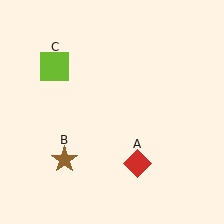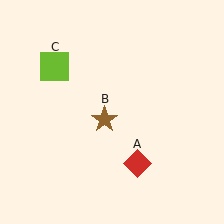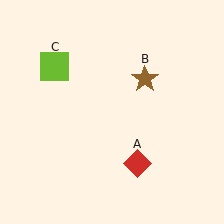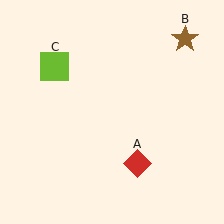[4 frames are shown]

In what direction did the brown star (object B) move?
The brown star (object B) moved up and to the right.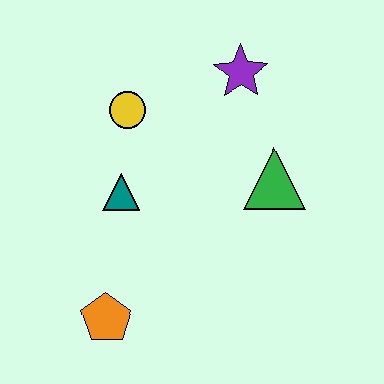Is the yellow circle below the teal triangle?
No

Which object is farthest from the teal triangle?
The purple star is farthest from the teal triangle.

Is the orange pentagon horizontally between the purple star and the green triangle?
No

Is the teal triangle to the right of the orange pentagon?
Yes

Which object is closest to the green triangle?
The purple star is closest to the green triangle.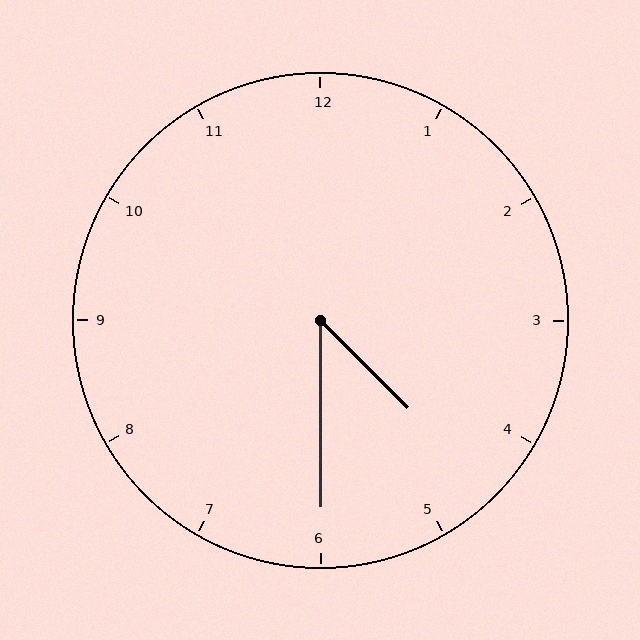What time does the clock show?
4:30.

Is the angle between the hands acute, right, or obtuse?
It is acute.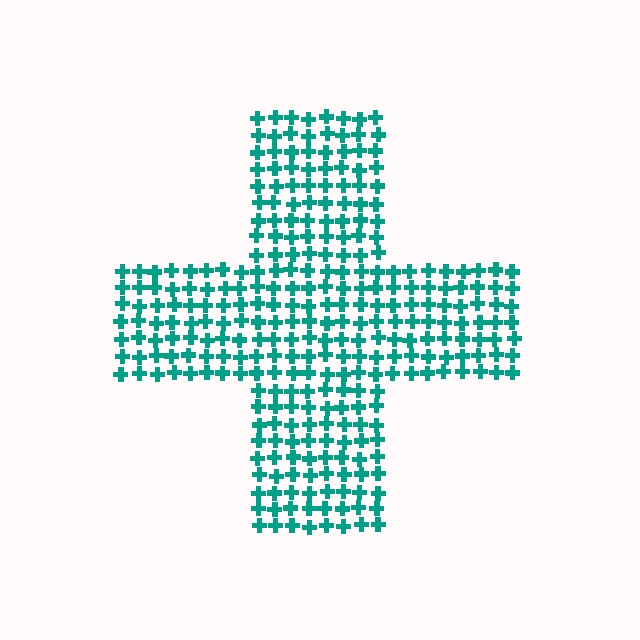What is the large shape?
The large shape is a cross.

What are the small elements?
The small elements are crosses.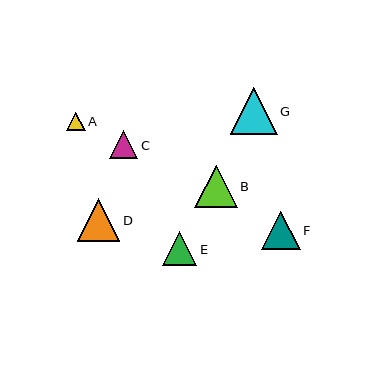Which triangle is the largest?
Triangle G is the largest with a size of approximately 46 pixels.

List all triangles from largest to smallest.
From largest to smallest: G, D, B, F, E, C, A.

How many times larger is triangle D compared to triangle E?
Triangle D is approximately 1.2 times the size of triangle E.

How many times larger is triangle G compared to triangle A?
Triangle G is approximately 2.5 times the size of triangle A.